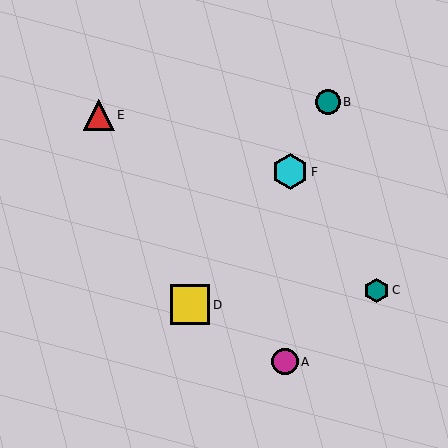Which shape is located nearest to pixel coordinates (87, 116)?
The red triangle (labeled E) at (99, 115) is nearest to that location.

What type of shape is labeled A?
Shape A is a magenta circle.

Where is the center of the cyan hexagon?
The center of the cyan hexagon is at (290, 172).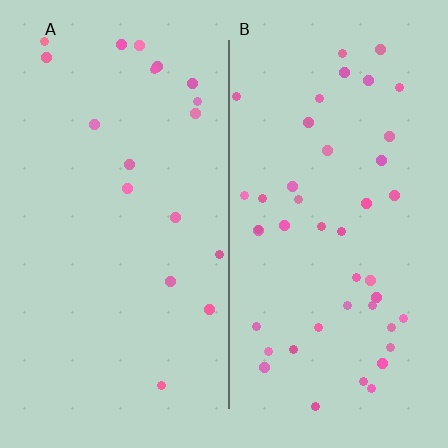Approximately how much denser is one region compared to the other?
Approximately 2.5× — region B over region A.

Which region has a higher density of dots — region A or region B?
B (the right).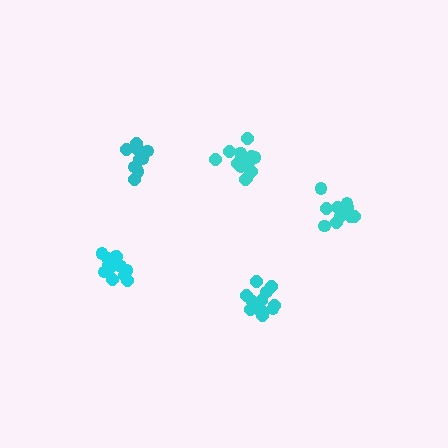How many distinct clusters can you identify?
There are 5 distinct clusters.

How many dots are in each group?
Group 1: 10 dots, Group 2: 14 dots, Group 3: 10 dots, Group 4: 13 dots, Group 5: 13 dots (60 total).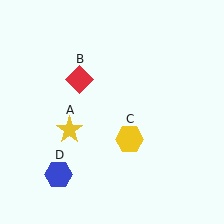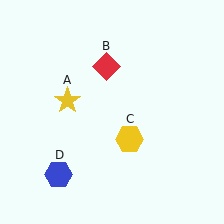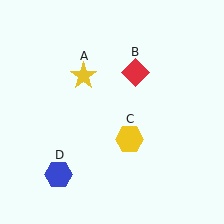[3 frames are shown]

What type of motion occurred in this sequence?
The yellow star (object A), red diamond (object B) rotated clockwise around the center of the scene.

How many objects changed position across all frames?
2 objects changed position: yellow star (object A), red diamond (object B).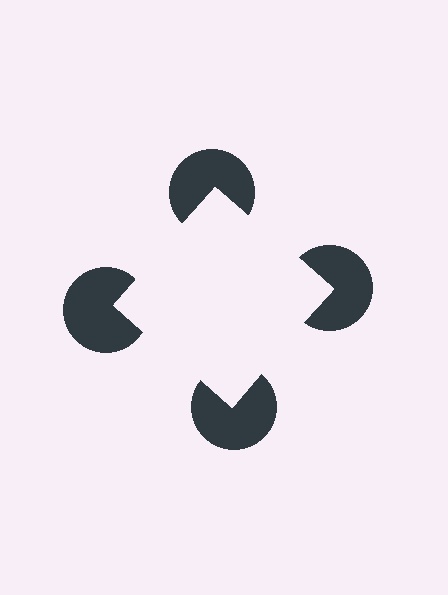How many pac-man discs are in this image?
There are 4 — one at each vertex of the illusory square.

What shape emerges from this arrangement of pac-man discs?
An illusory square — its edges are inferred from the aligned wedge cuts in the pac-man discs, not physically drawn.